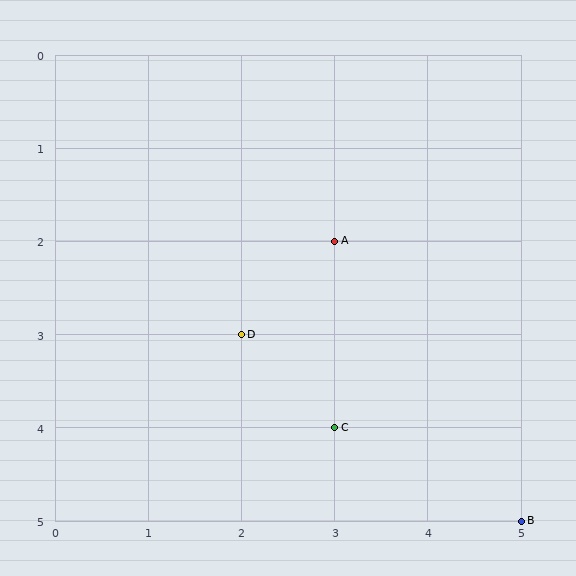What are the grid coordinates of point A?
Point A is at grid coordinates (3, 2).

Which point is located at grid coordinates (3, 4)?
Point C is at (3, 4).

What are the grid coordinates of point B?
Point B is at grid coordinates (5, 5).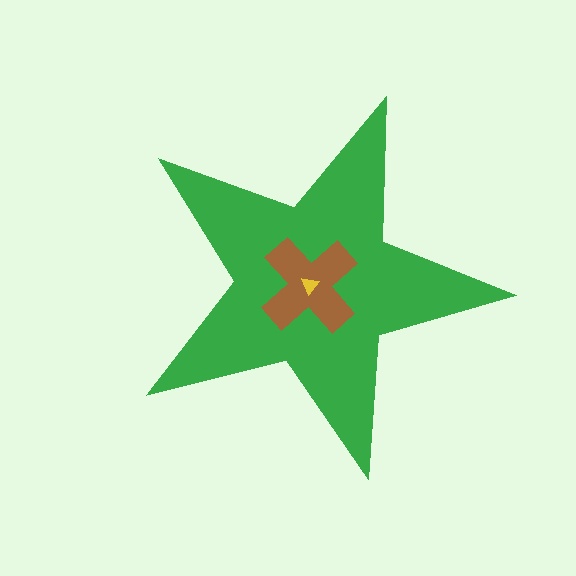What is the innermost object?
The yellow triangle.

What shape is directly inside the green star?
The brown cross.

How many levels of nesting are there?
3.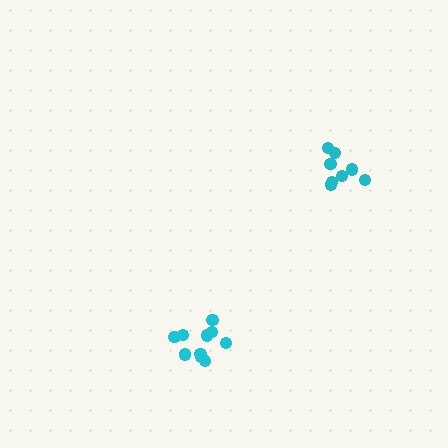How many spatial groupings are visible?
There are 2 spatial groupings.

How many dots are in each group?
Group 1: 8 dots, Group 2: 10 dots (18 total).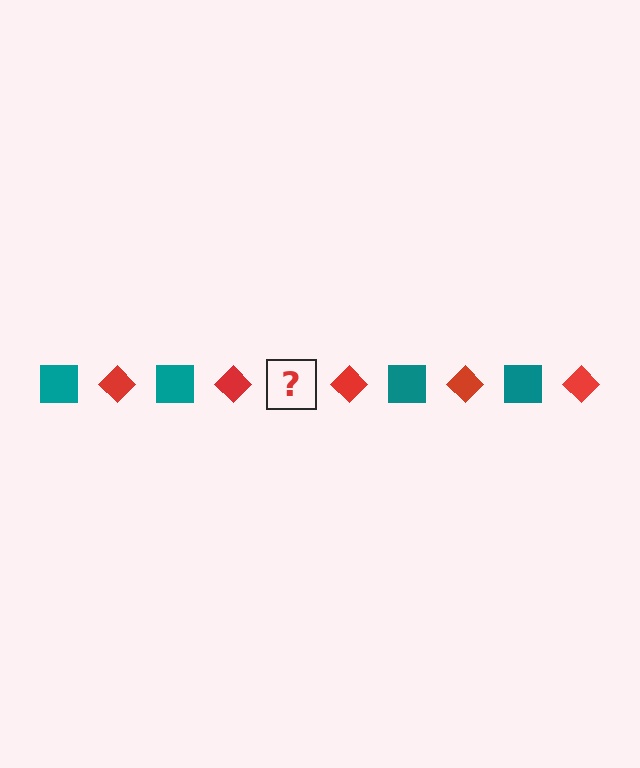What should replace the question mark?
The question mark should be replaced with a teal square.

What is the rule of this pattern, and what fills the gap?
The rule is that the pattern alternates between teal square and red diamond. The gap should be filled with a teal square.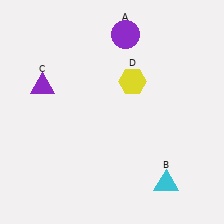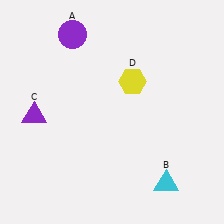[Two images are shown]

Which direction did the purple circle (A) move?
The purple circle (A) moved left.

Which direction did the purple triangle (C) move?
The purple triangle (C) moved down.